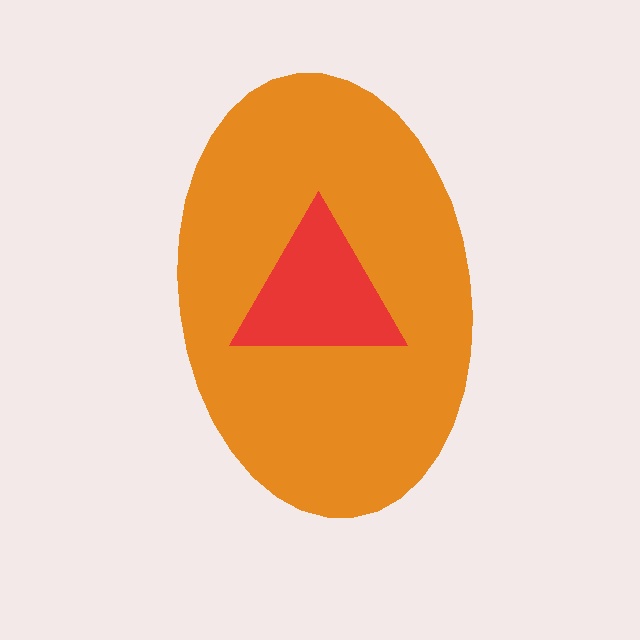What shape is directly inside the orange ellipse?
The red triangle.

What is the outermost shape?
The orange ellipse.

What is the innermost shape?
The red triangle.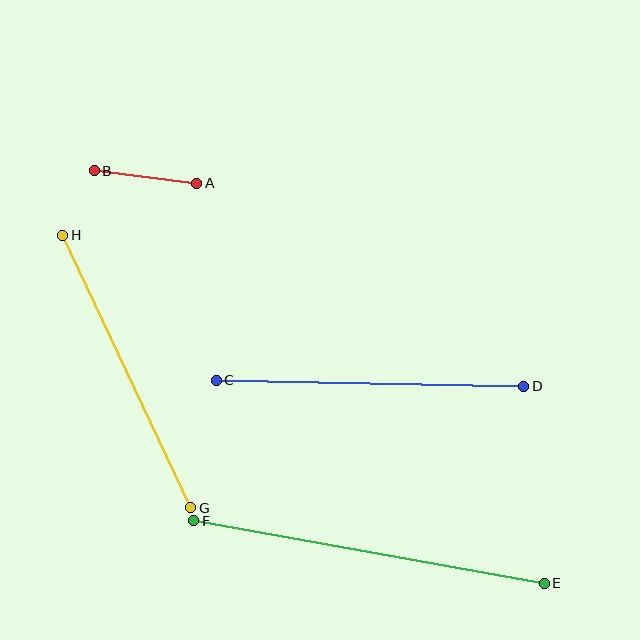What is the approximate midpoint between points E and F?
The midpoint is at approximately (369, 552) pixels.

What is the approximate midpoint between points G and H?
The midpoint is at approximately (127, 372) pixels.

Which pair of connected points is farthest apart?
Points E and F are farthest apart.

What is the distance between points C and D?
The distance is approximately 308 pixels.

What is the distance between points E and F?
The distance is approximately 356 pixels.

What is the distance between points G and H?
The distance is approximately 301 pixels.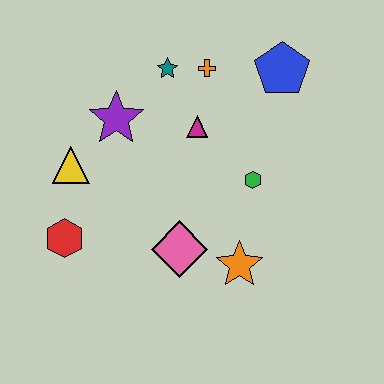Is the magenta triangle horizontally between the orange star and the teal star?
Yes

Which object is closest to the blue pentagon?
The orange cross is closest to the blue pentagon.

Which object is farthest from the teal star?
The orange star is farthest from the teal star.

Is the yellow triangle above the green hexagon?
Yes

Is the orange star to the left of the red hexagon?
No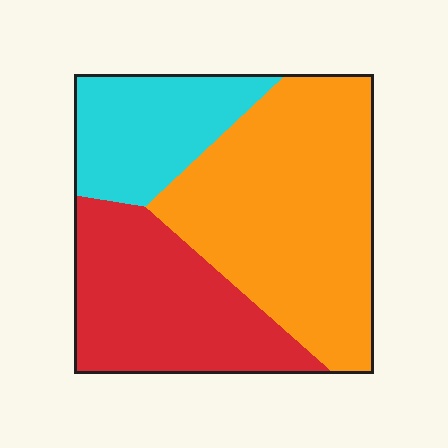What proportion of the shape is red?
Red takes up between a quarter and a half of the shape.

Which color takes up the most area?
Orange, at roughly 50%.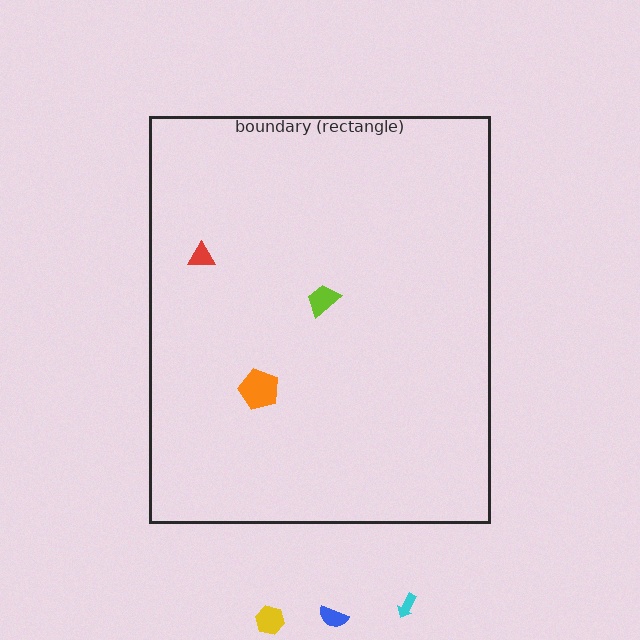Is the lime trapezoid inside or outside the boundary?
Inside.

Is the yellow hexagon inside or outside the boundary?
Outside.